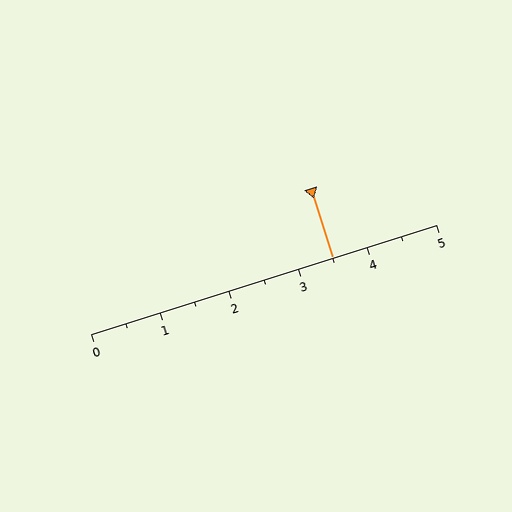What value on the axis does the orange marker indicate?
The marker indicates approximately 3.5.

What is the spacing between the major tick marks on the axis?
The major ticks are spaced 1 apart.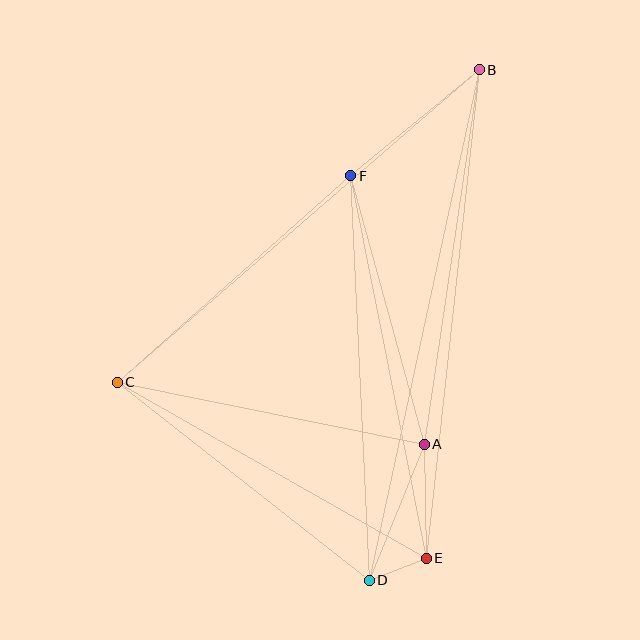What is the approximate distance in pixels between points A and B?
The distance between A and B is approximately 378 pixels.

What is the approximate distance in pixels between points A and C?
The distance between A and C is approximately 313 pixels.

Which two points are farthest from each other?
Points B and D are farthest from each other.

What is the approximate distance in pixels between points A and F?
The distance between A and F is approximately 279 pixels.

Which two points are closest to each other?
Points D and E are closest to each other.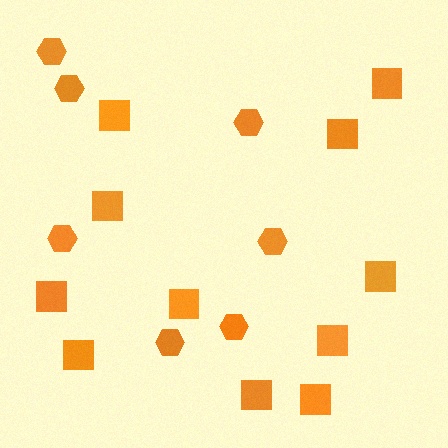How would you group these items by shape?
There are 2 groups: one group of squares (11) and one group of hexagons (7).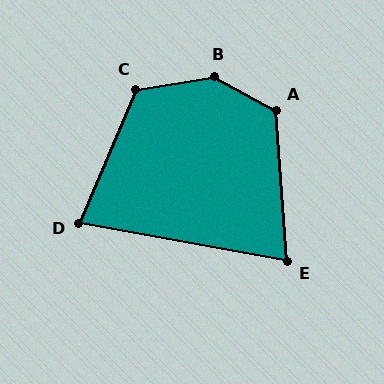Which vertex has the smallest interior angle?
E, at approximately 76 degrees.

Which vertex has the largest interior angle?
B, at approximately 142 degrees.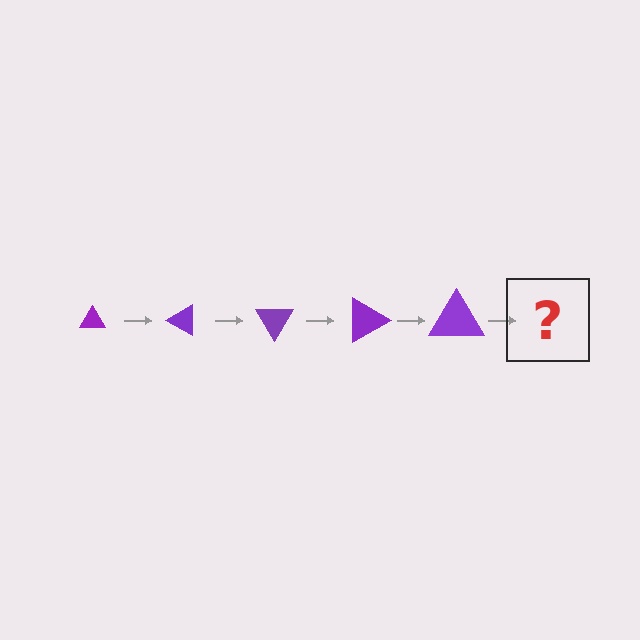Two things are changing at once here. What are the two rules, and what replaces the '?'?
The two rules are that the triangle grows larger each step and it rotates 30 degrees each step. The '?' should be a triangle, larger than the previous one and rotated 150 degrees from the start.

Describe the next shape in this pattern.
It should be a triangle, larger than the previous one and rotated 150 degrees from the start.